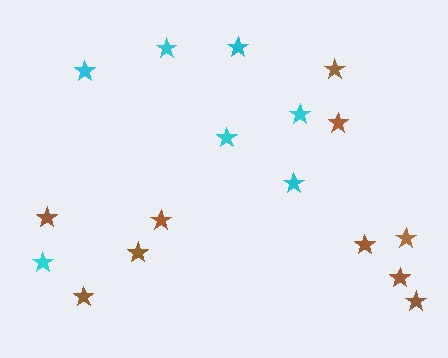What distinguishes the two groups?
There are 2 groups: one group of brown stars (10) and one group of cyan stars (7).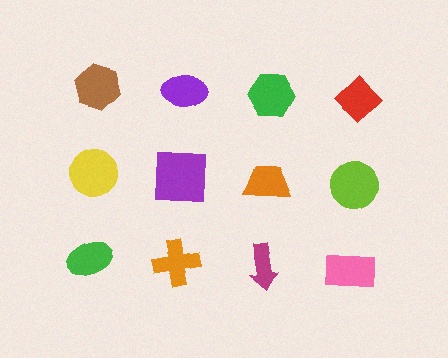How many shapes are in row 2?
4 shapes.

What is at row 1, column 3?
A green hexagon.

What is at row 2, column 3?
An orange trapezoid.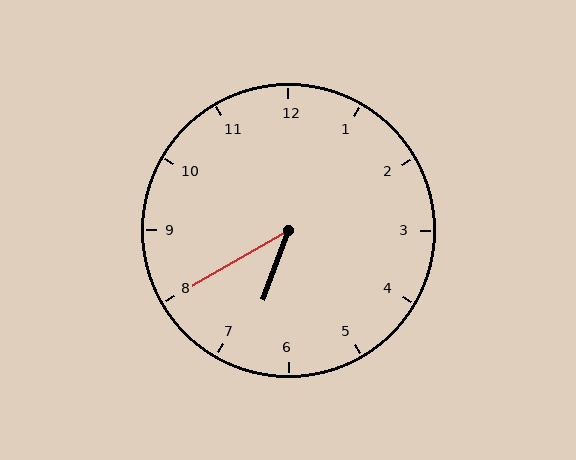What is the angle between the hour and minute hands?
Approximately 40 degrees.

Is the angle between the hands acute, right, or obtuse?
It is acute.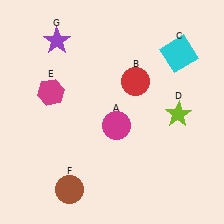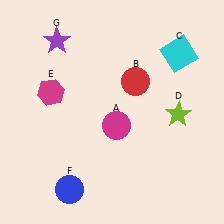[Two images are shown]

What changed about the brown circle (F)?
In Image 1, F is brown. In Image 2, it changed to blue.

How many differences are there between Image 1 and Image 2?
There is 1 difference between the two images.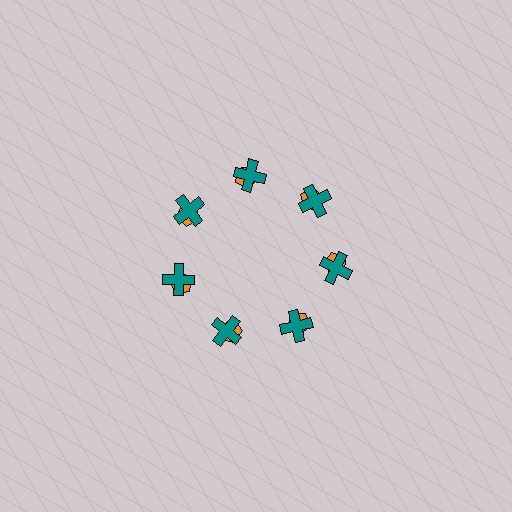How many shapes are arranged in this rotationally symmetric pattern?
There are 14 shapes, arranged in 7 groups of 2.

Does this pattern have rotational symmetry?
Yes, this pattern has 7-fold rotational symmetry. It looks the same after rotating 51 degrees around the center.